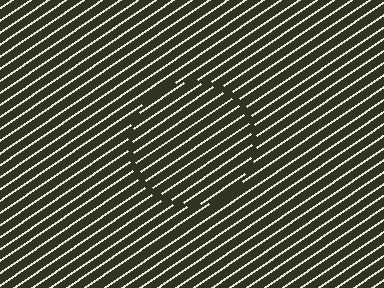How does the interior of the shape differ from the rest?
The interior of the shape contains the same grating, shifted by half a period — the contour is defined by the phase discontinuity where line-ends from the inner and outer gratings abut.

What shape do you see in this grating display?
An illusory circle. The interior of the shape contains the same grating, shifted by half a period — the contour is defined by the phase discontinuity where line-ends from the inner and outer gratings abut.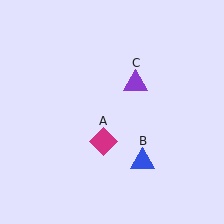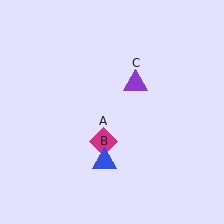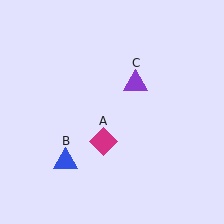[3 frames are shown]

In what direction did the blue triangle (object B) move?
The blue triangle (object B) moved left.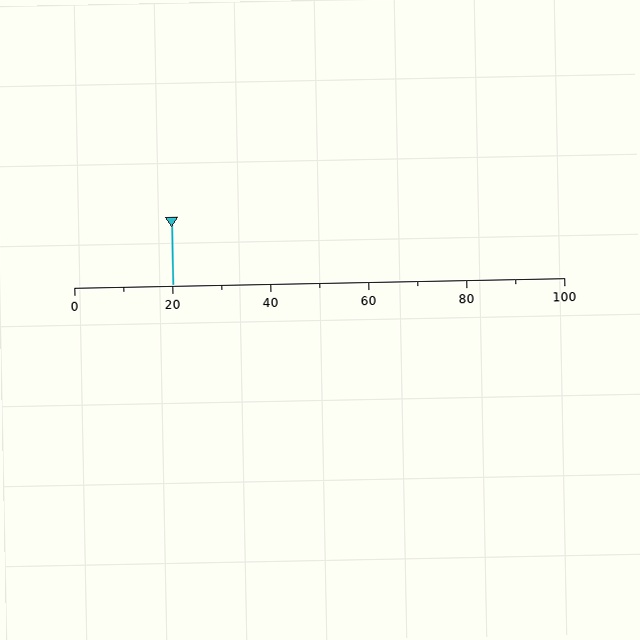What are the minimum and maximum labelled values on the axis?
The axis runs from 0 to 100.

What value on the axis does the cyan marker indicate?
The marker indicates approximately 20.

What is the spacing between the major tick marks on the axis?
The major ticks are spaced 20 apart.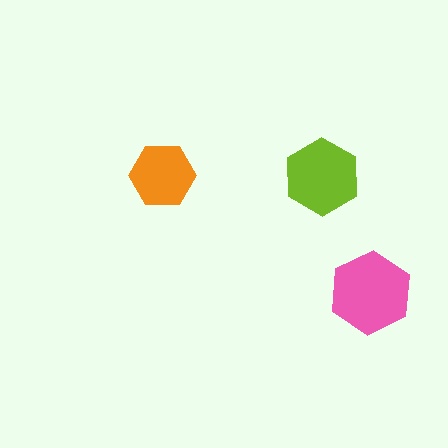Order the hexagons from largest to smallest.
the pink one, the lime one, the orange one.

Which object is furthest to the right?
The pink hexagon is rightmost.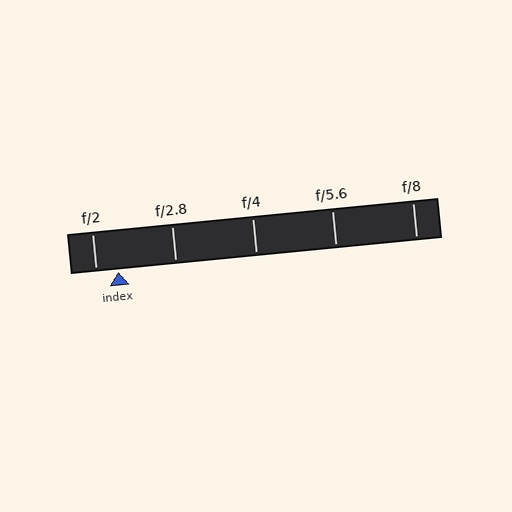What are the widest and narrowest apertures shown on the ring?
The widest aperture shown is f/2 and the narrowest is f/8.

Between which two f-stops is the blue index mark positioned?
The index mark is between f/2 and f/2.8.